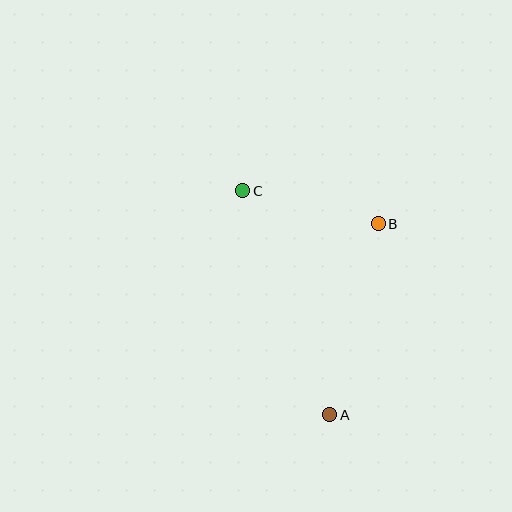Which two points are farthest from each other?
Points A and C are farthest from each other.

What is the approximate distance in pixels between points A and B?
The distance between A and B is approximately 197 pixels.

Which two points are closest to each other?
Points B and C are closest to each other.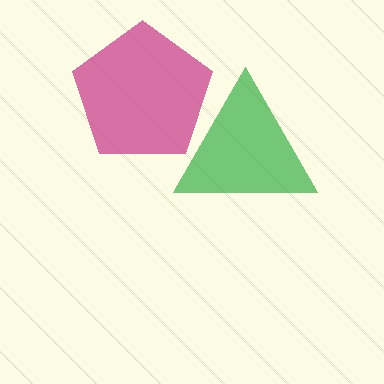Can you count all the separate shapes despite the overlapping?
Yes, there are 2 separate shapes.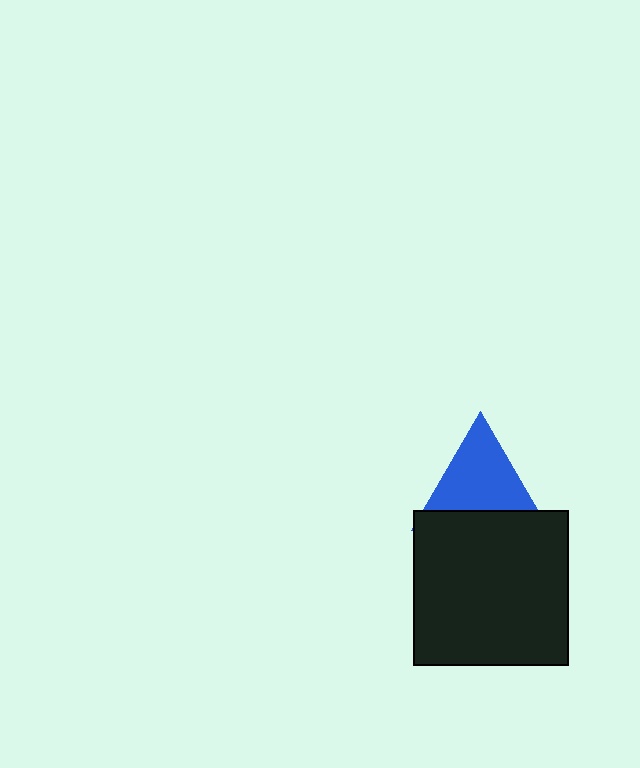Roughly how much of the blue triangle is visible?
Most of it is visible (roughly 67%).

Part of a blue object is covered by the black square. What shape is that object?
It is a triangle.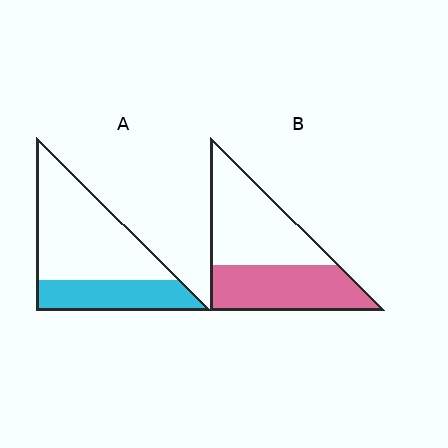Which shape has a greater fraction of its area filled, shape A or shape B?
Shape B.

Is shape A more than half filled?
No.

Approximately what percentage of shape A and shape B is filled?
A is approximately 30% and B is approximately 45%.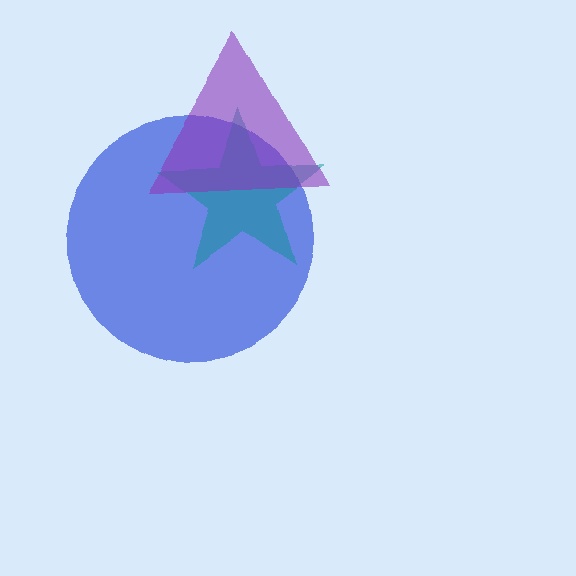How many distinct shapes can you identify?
There are 3 distinct shapes: a blue circle, a teal star, a purple triangle.